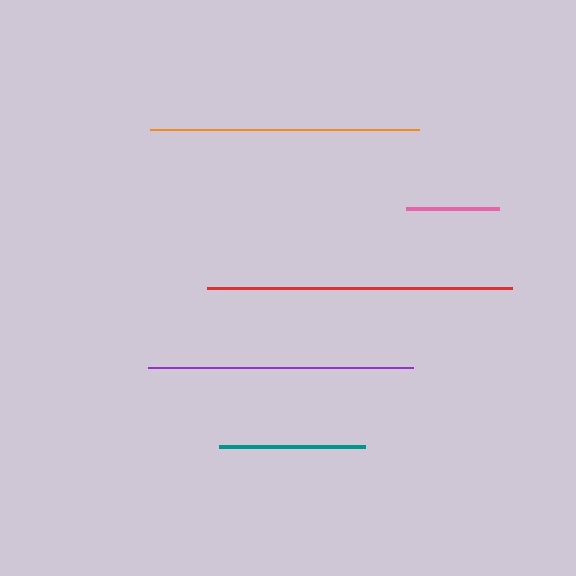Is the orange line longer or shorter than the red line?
The red line is longer than the orange line.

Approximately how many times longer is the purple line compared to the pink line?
The purple line is approximately 2.8 times the length of the pink line.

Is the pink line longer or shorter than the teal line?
The teal line is longer than the pink line.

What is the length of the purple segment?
The purple segment is approximately 265 pixels long.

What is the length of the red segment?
The red segment is approximately 305 pixels long.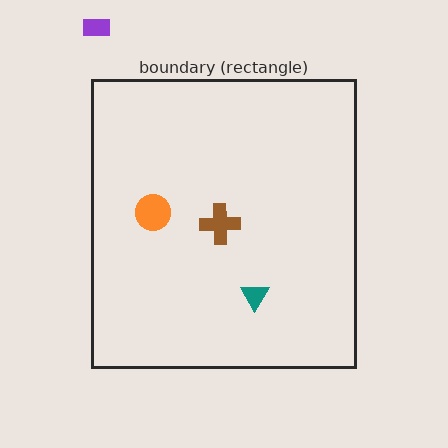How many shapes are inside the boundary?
3 inside, 1 outside.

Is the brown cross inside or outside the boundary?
Inside.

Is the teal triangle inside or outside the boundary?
Inside.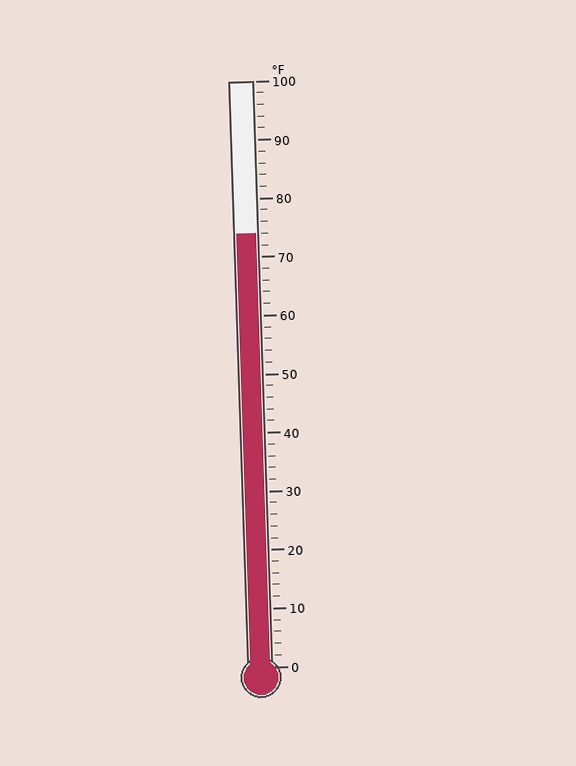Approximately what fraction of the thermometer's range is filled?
The thermometer is filled to approximately 75% of its range.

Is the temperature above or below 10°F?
The temperature is above 10°F.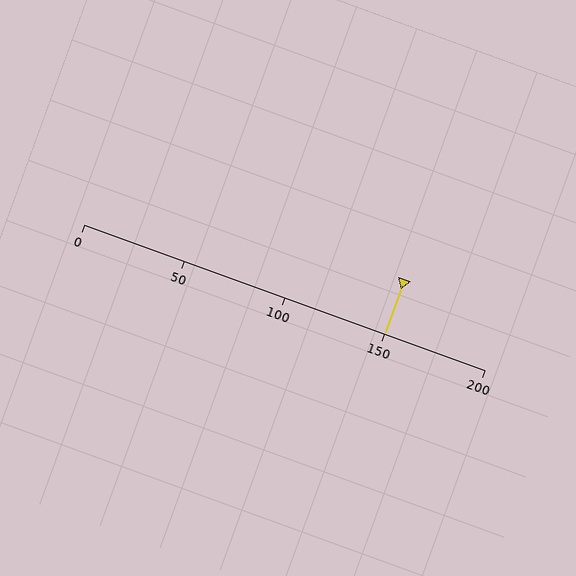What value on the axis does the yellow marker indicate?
The marker indicates approximately 150.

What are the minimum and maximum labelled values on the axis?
The axis runs from 0 to 200.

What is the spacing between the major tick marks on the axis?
The major ticks are spaced 50 apart.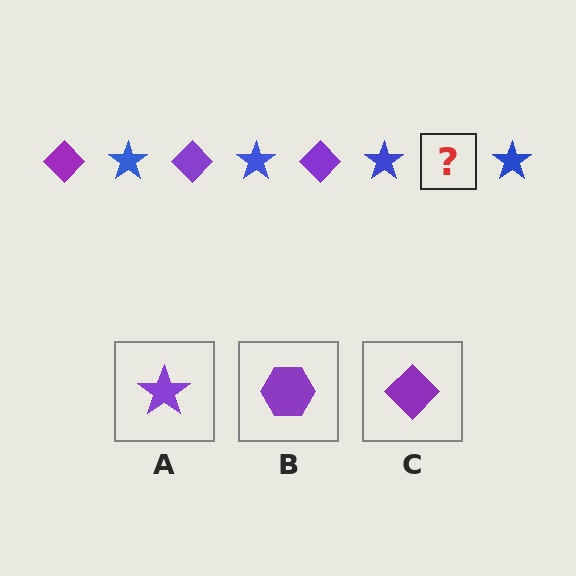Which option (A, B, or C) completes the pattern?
C.